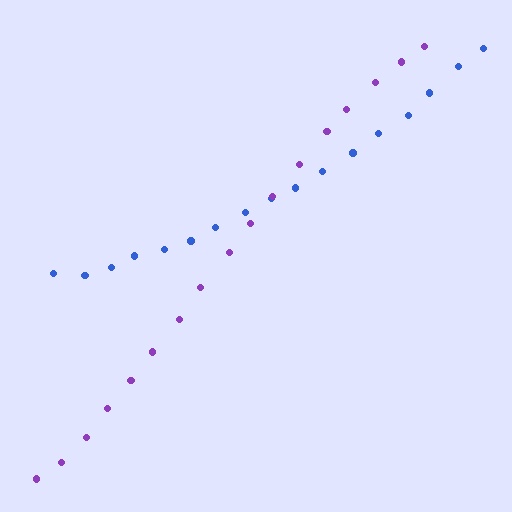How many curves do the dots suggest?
There are 2 distinct paths.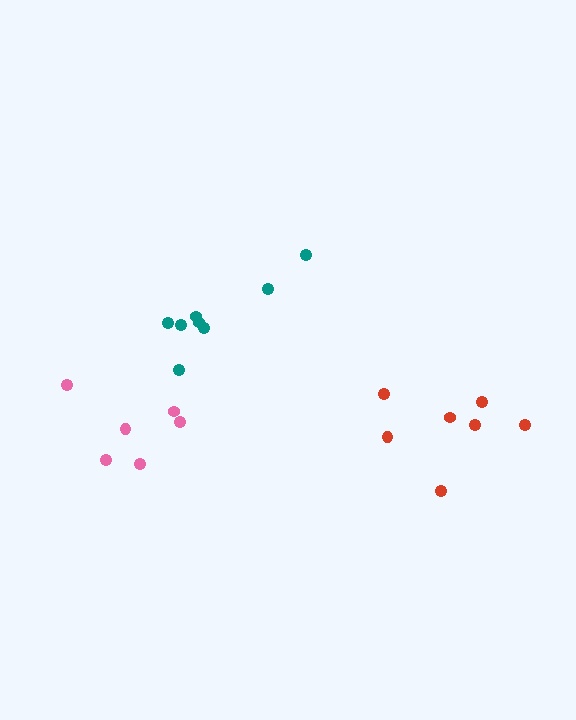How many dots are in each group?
Group 1: 7 dots, Group 2: 6 dots, Group 3: 8 dots (21 total).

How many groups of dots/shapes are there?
There are 3 groups.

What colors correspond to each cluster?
The clusters are colored: red, pink, teal.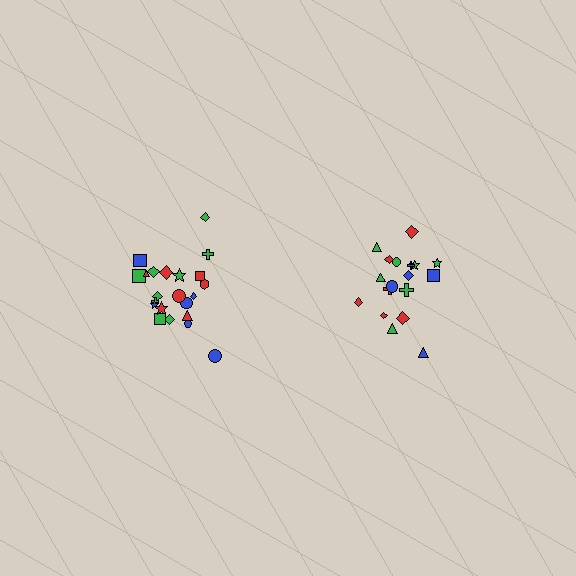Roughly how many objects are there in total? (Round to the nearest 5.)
Roughly 40 objects in total.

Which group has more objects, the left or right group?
The left group.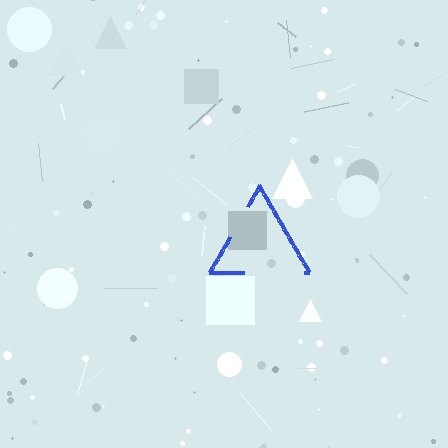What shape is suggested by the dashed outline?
The dashed outline suggests a triangle.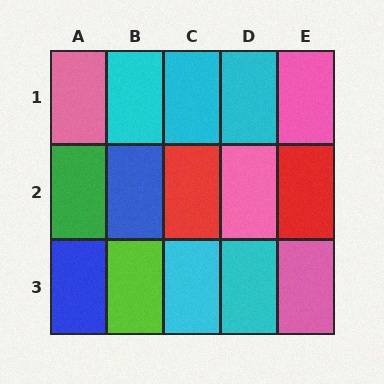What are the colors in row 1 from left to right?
Pink, cyan, cyan, cyan, pink.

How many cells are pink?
4 cells are pink.